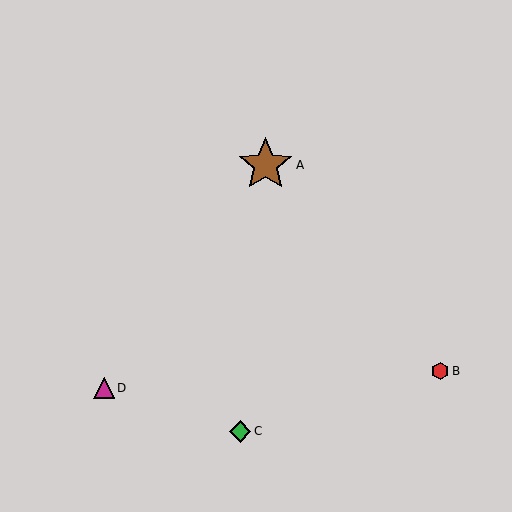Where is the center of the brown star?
The center of the brown star is at (266, 165).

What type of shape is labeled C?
Shape C is a green diamond.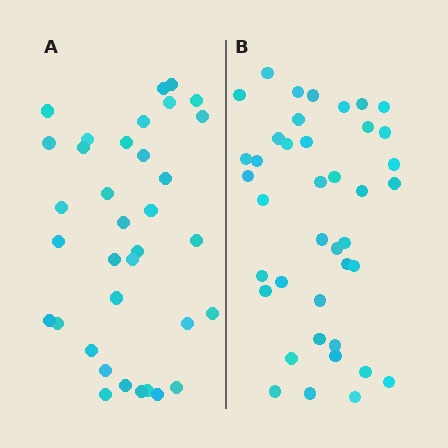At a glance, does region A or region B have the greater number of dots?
Region B (the right region) has more dots.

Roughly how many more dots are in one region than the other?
Region B has about 5 more dots than region A.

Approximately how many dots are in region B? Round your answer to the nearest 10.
About 40 dots.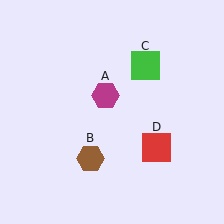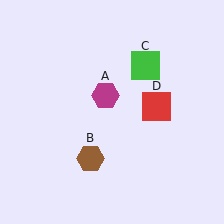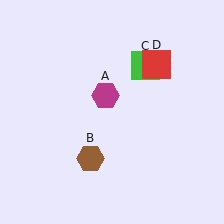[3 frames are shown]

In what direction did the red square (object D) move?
The red square (object D) moved up.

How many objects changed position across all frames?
1 object changed position: red square (object D).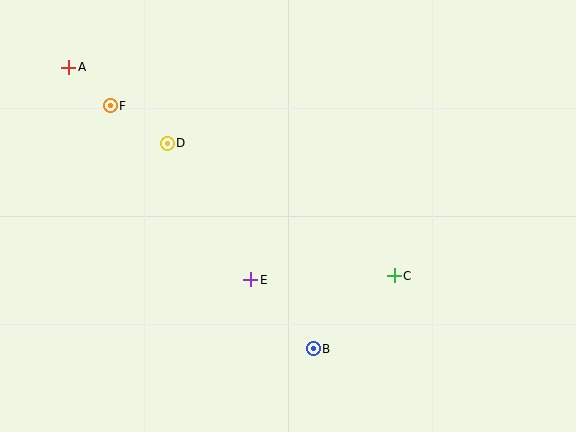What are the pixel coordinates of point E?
Point E is at (251, 280).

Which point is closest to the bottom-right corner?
Point C is closest to the bottom-right corner.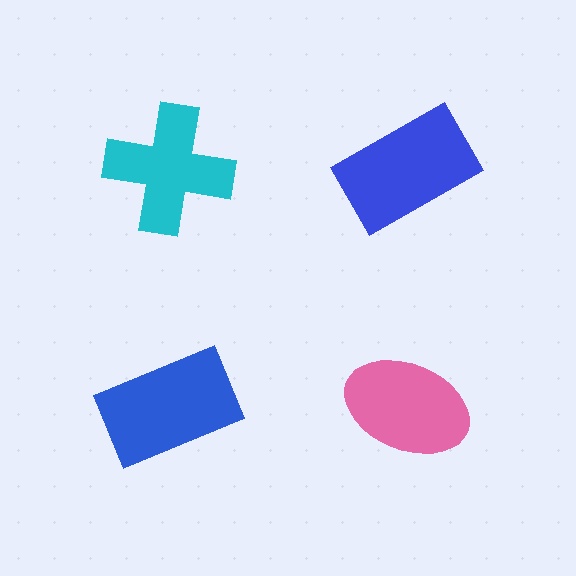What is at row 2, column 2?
A pink ellipse.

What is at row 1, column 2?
A blue rectangle.